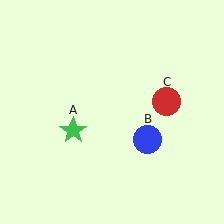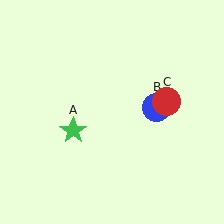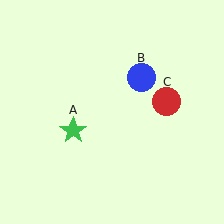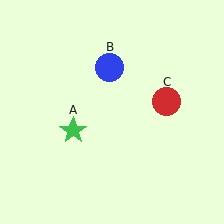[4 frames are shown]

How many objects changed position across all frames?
1 object changed position: blue circle (object B).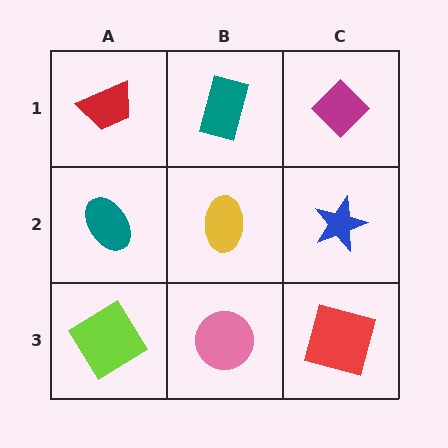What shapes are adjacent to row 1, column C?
A blue star (row 2, column C), a teal rectangle (row 1, column B).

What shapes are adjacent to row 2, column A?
A red trapezoid (row 1, column A), a lime diamond (row 3, column A), a yellow ellipse (row 2, column B).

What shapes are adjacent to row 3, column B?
A yellow ellipse (row 2, column B), a lime diamond (row 3, column A), a red square (row 3, column C).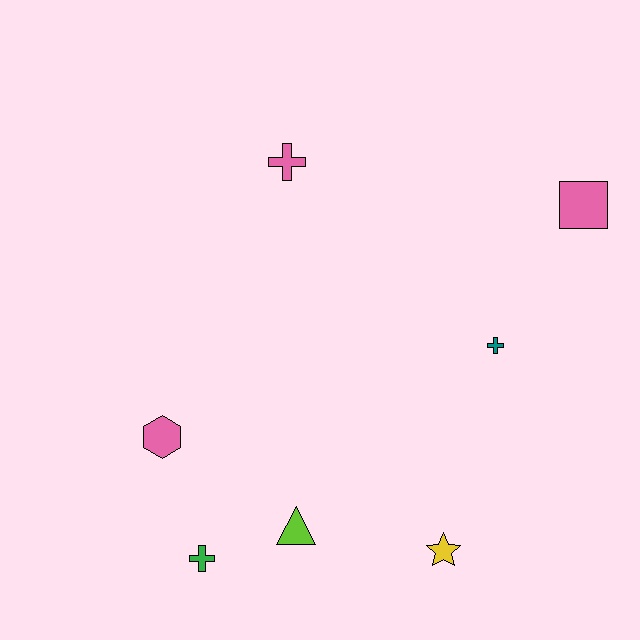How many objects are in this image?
There are 7 objects.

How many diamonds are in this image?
There are no diamonds.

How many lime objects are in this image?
There is 1 lime object.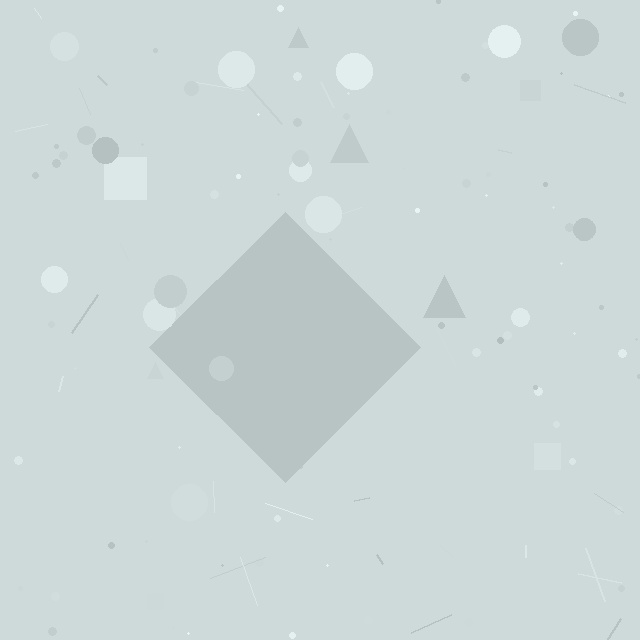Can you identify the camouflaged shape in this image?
The camouflaged shape is a diamond.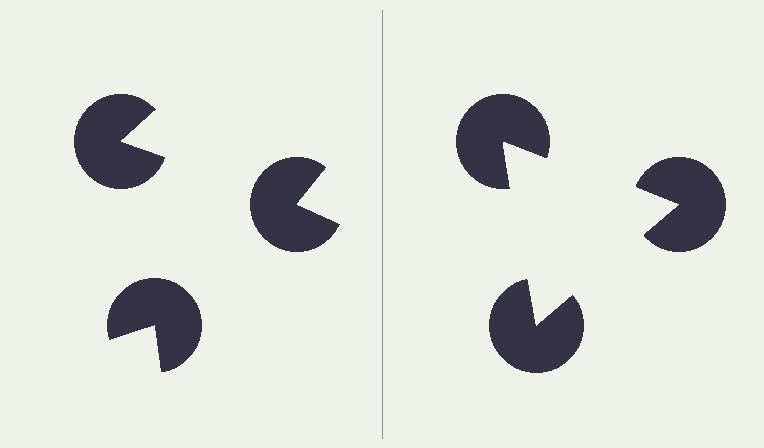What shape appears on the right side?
An illusory triangle.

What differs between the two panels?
The pac-man discs are positioned identically on both sides; only the wedge orientations differ. On the right they align to a triangle; on the left they are misaligned.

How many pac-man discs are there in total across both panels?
6 — 3 on each side.